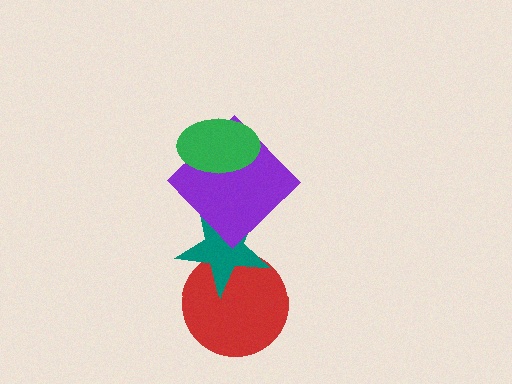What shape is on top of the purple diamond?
The green ellipse is on top of the purple diamond.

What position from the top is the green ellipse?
The green ellipse is 1st from the top.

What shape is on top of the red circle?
The teal star is on top of the red circle.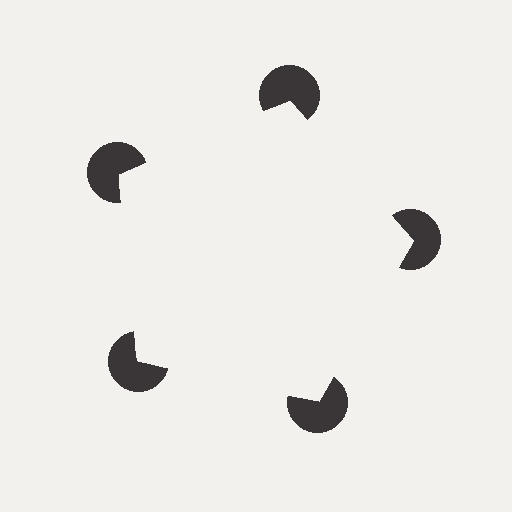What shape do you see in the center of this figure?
An illusory pentagon — its edges are inferred from the aligned wedge cuts in the pac-man discs, not physically drawn.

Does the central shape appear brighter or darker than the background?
It typically appears slightly brighter than the background, even though no actual brightness change is drawn.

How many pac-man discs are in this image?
There are 5 — one at each vertex of the illusory pentagon.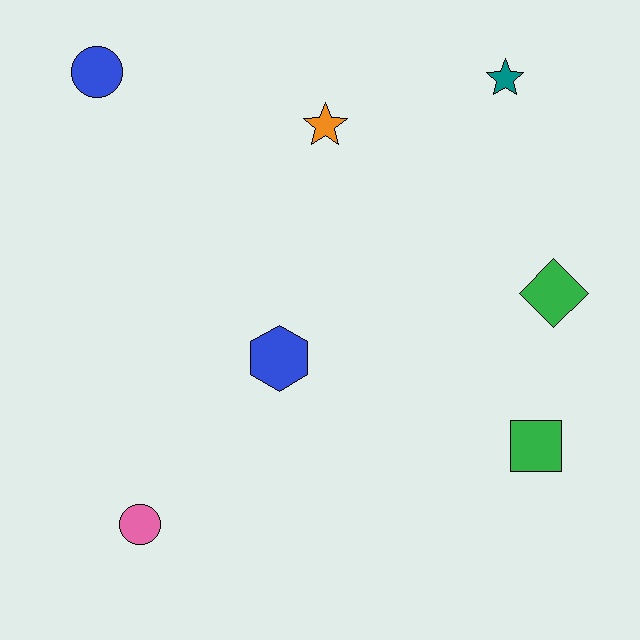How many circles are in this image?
There are 2 circles.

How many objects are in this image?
There are 7 objects.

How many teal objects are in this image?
There is 1 teal object.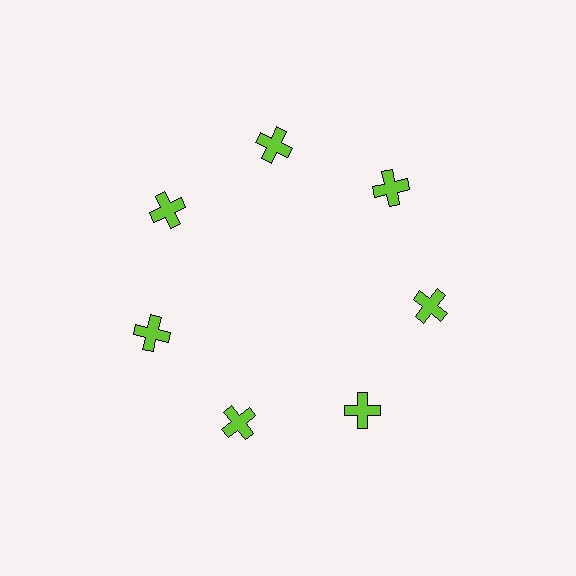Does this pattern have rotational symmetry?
Yes, this pattern has 7-fold rotational symmetry. It looks the same after rotating 51 degrees around the center.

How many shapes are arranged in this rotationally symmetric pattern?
There are 7 shapes, arranged in 7 groups of 1.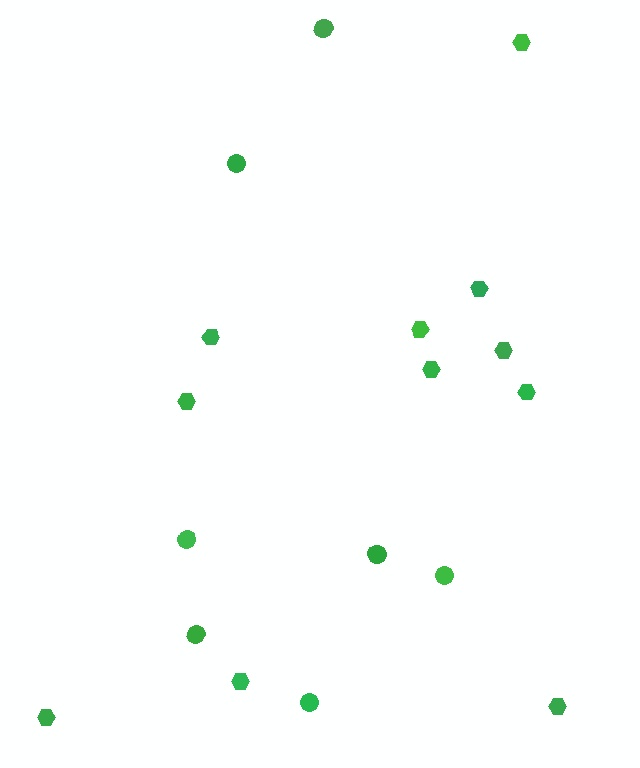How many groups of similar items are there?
There are 2 groups: one group of circles (7) and one group of hexagons (11).